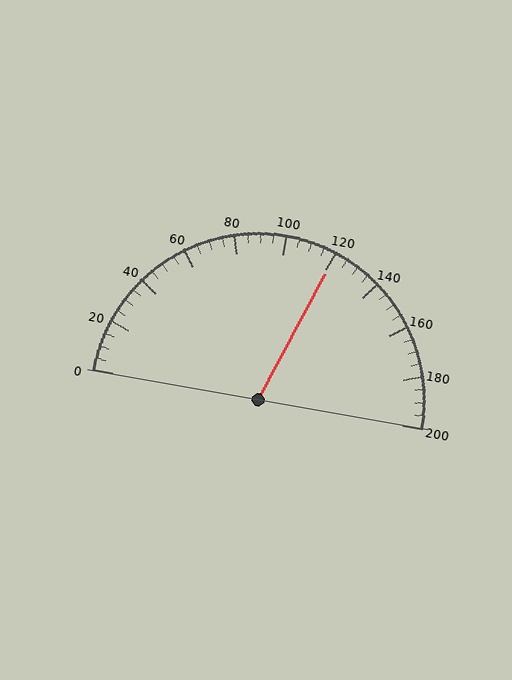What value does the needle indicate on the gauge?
The needle indicates approximately 120.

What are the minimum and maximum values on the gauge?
The gauge ranges from 0 to 200.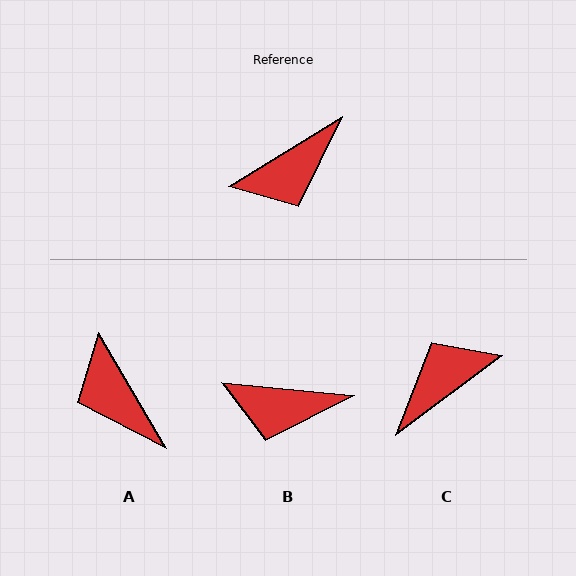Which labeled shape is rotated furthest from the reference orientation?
C, about 174 degrees away.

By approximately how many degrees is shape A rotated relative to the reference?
Approximately 91 degrees clockwise.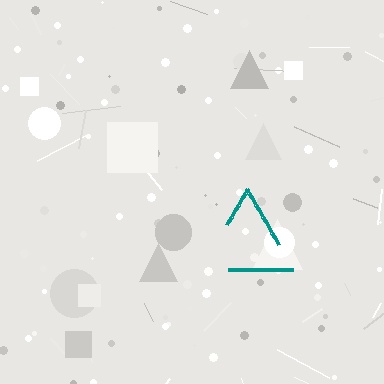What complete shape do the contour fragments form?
The contour fragments form a triangle.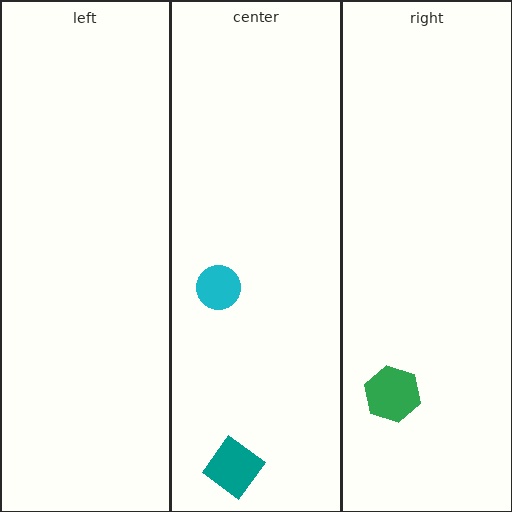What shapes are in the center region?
The cyan circle, the teal diamond.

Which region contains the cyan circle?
The center region.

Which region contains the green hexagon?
The right region.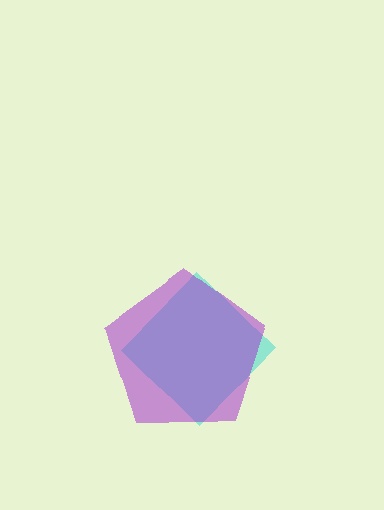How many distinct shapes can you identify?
There are 2 distinct shapes: a cyan diamond, a purple pentagon.